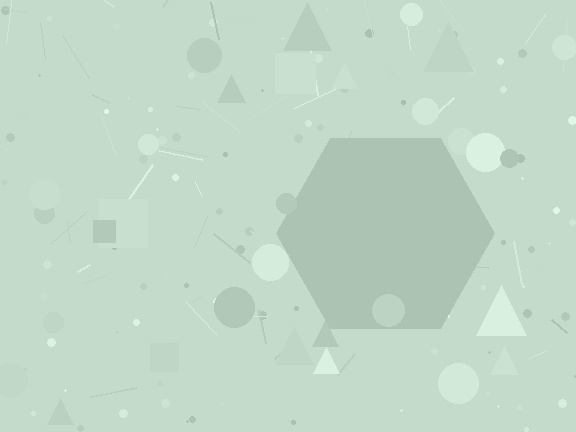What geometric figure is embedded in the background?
A hexagon is embedded in the background.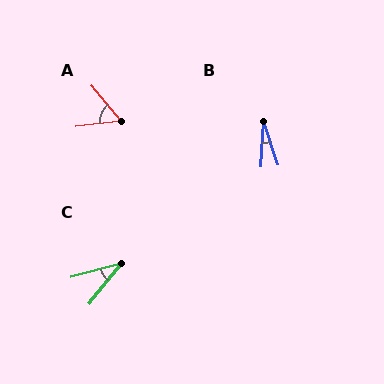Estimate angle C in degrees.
Approximately 36 degrees.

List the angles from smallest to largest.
B (22°), C (36°), A (57°).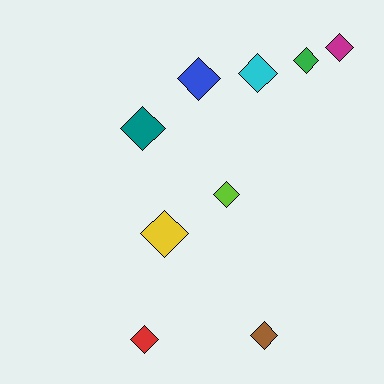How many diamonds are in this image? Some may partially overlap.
There are 9 diamonds.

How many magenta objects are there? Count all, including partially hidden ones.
There is 1 magenta object.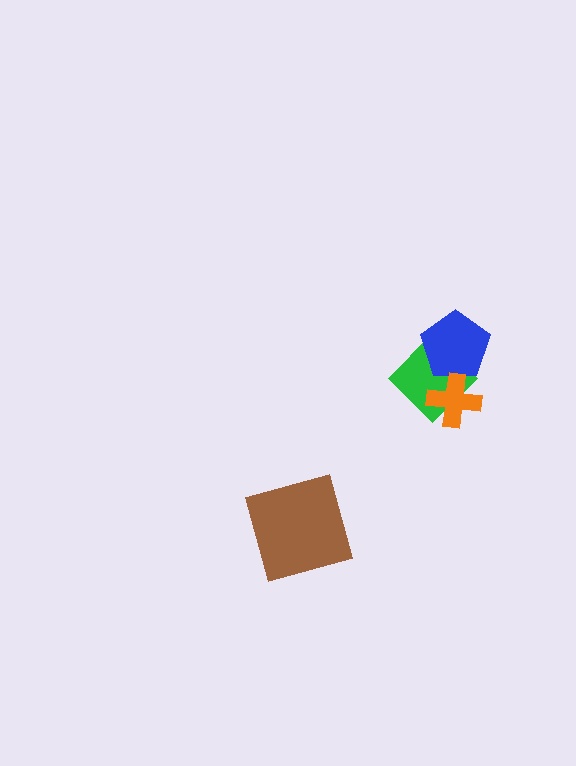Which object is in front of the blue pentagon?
The orange cross is in front of the blue pentagon.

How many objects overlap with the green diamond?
2 objects overlap with the green diamond.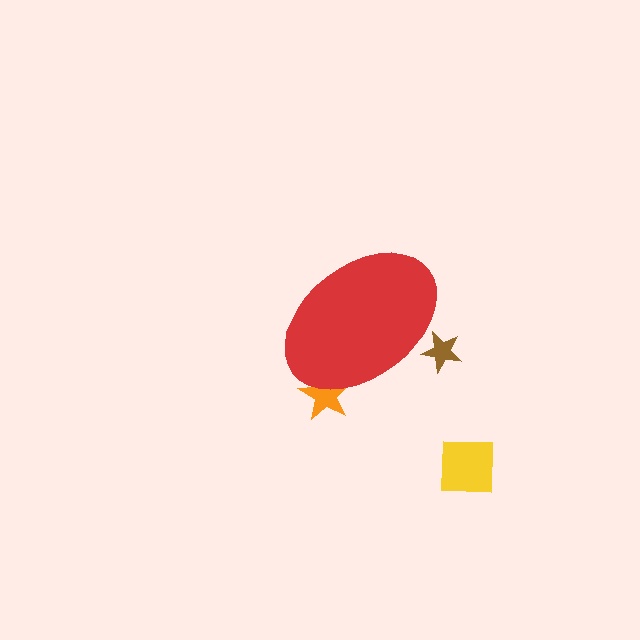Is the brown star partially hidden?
Yes, the brown star is partially hidden behind the red ellipse.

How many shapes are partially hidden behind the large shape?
2 shapes are partially hidden.